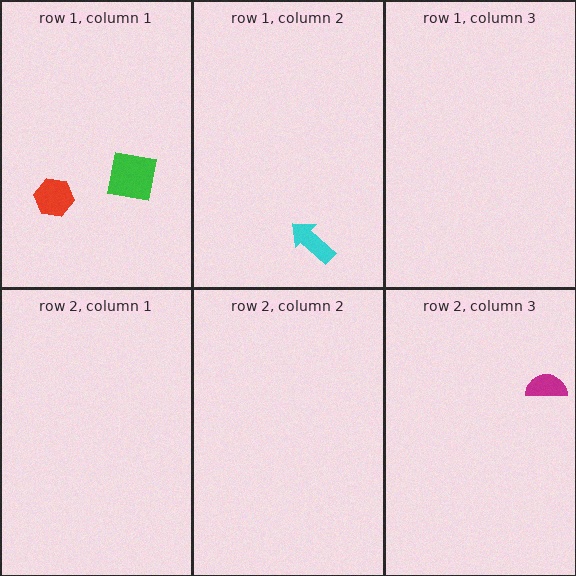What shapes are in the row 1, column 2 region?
The cyan arrow.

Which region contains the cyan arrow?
The row 1, column 2 region.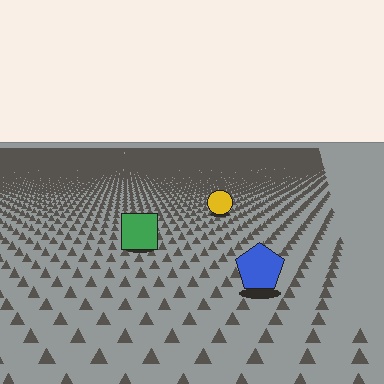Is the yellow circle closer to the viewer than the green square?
No. The green square is closer — you can tell from the texture gradient: the ground texture is coarser near it.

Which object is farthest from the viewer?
The yellow circle is farthest from the viewer. It appears smaller and the ground texture around it is denser.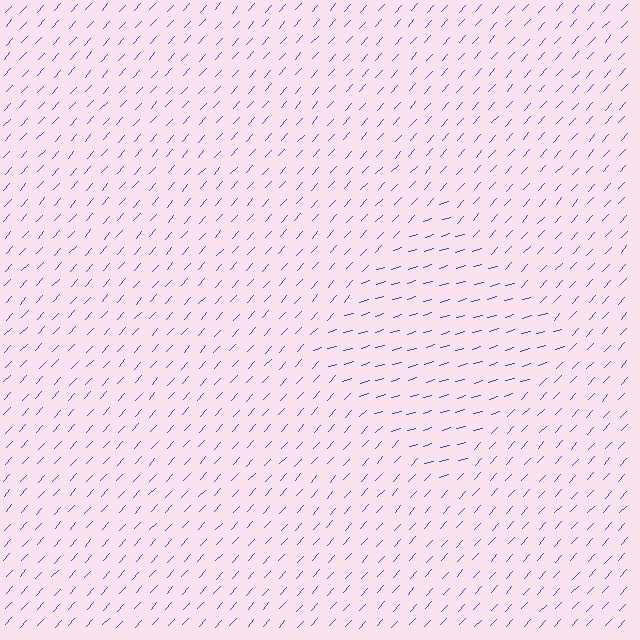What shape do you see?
I see a diamond.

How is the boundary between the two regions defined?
The boundary is defined purely by a change in line orientation (approximately 32 degrees difference). All lines are the same color and thickness.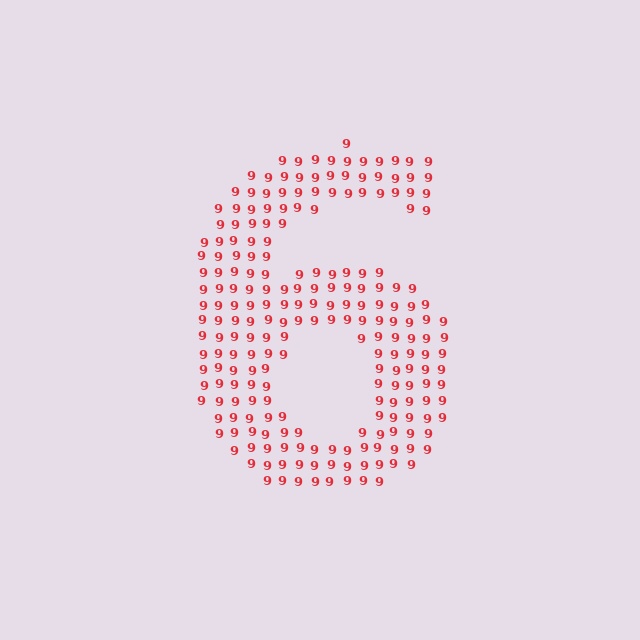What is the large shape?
The large shape is the digit 6.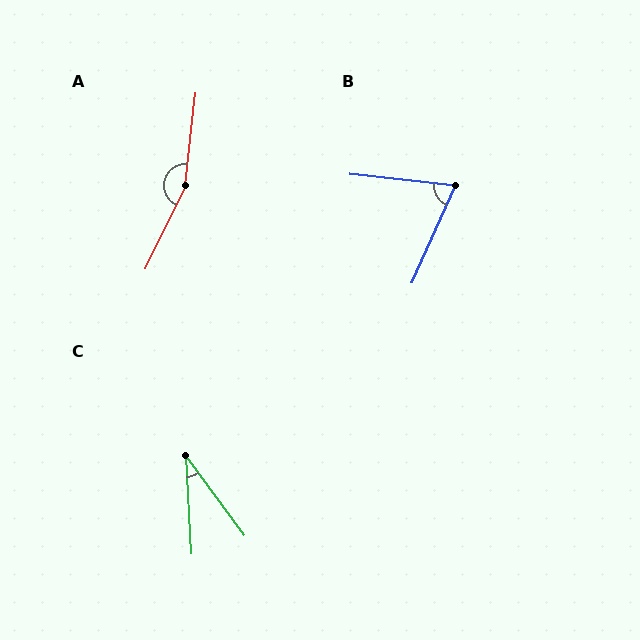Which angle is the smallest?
C, at approximately 33 degrees.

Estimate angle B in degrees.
Approximately 72 degrees.